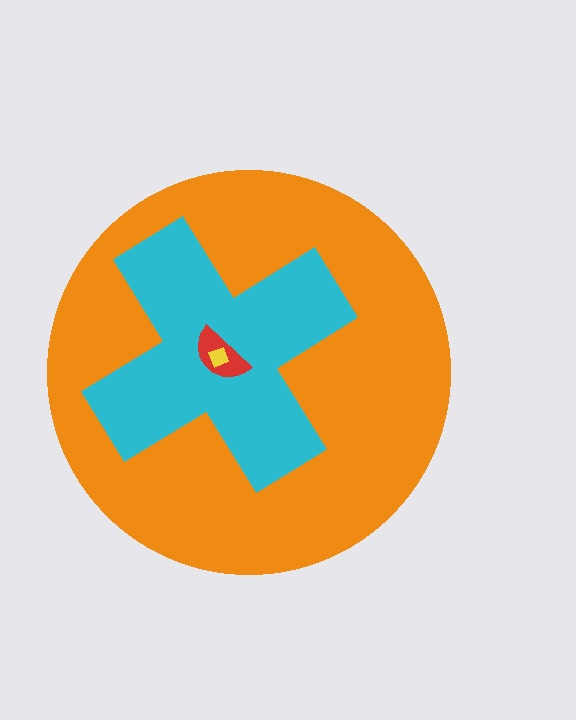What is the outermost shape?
The orange circle.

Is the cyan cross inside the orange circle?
Yes.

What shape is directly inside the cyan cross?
The red semicircle.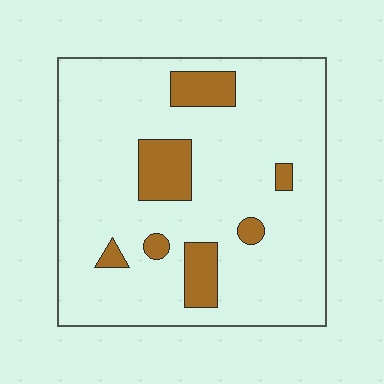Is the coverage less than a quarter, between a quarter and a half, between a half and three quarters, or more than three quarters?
Less than a quarter.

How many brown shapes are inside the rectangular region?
7.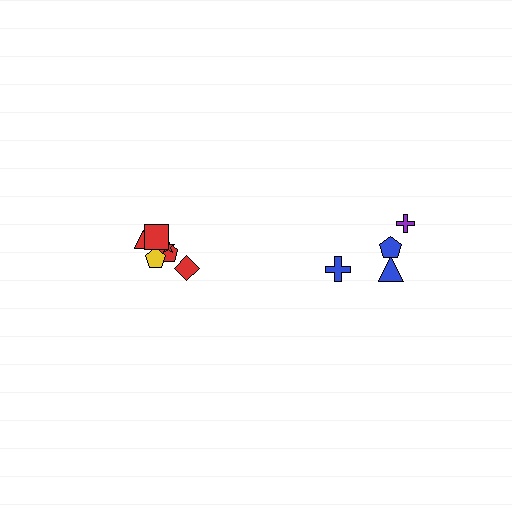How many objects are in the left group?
There are 6 objects.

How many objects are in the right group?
There are 4 objects.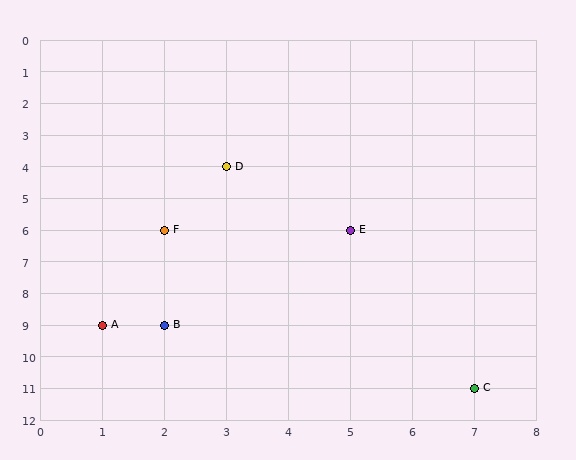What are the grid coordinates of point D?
Point D is at grid coordinates (3, 4).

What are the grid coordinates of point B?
Point B is at grid coordinates (2, 9).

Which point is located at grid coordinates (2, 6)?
Point F is at (2, 6).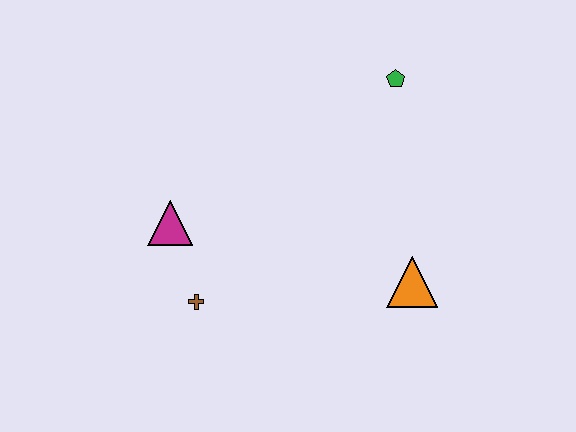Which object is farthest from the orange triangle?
The magenta triangle is farthest from the orange triangle.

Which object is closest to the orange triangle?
The green pentagon is closest to the orange triangle.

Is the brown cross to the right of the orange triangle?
No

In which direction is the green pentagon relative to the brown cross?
The green pentagon is above the brown cross.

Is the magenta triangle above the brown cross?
Yes